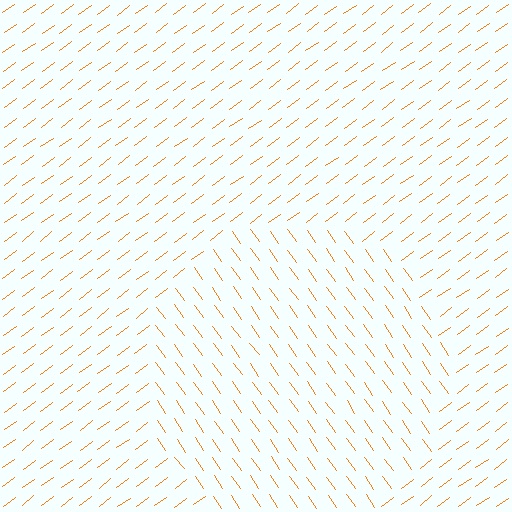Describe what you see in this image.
The image is filled with small orange line segments. A circle region in the image has lines oriented differently from the surrounding lines, creating a visible texture boundary.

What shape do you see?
I see a circle.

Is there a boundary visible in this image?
Yes, there is a texture boundary formed by a change in line orientation.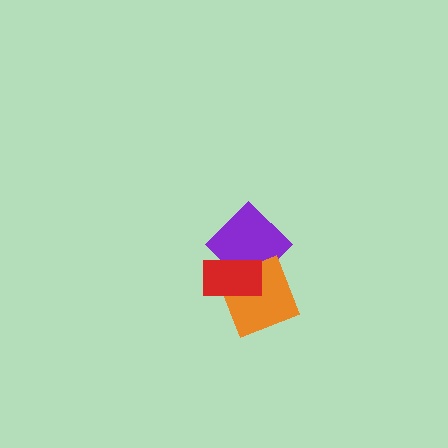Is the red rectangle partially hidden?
No, no other shape covers it.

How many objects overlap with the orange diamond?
2 objects overlap with the orange diamond.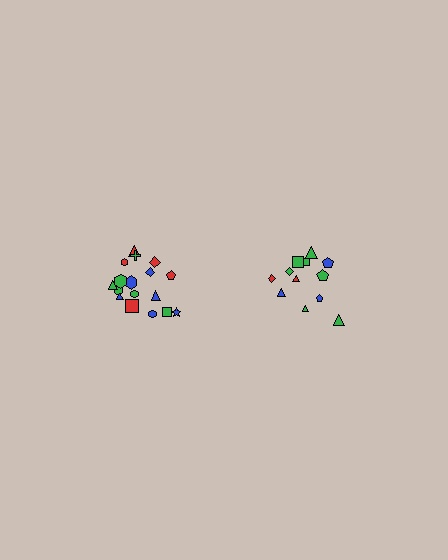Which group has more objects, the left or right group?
The left group.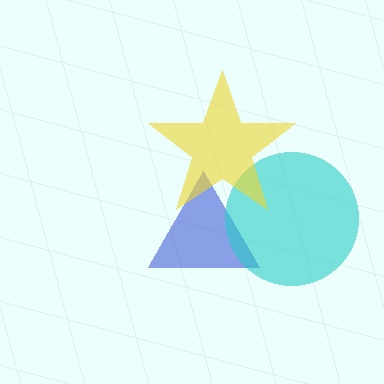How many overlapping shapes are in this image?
There are 3 overlapping shapes in the image.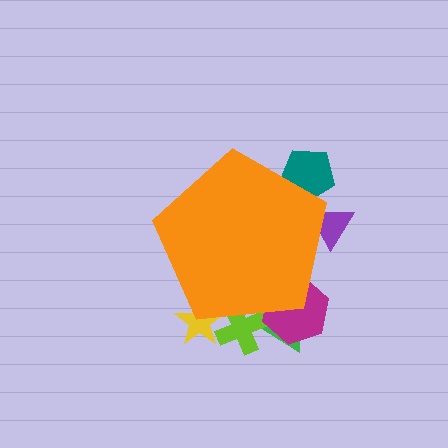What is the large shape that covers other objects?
An orange pentagon.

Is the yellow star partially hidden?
Yes, the yellow star is partially hidden behind the orange pentagon.